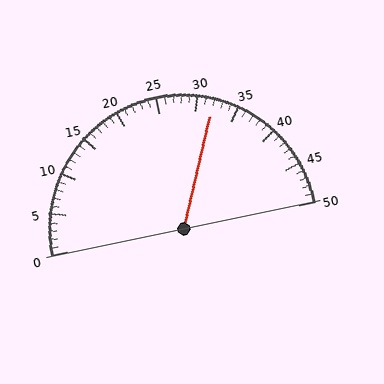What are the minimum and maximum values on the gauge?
The gauge ranges from 0 to 50.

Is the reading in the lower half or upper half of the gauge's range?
The reading is in the upper half of the range (0 to 50).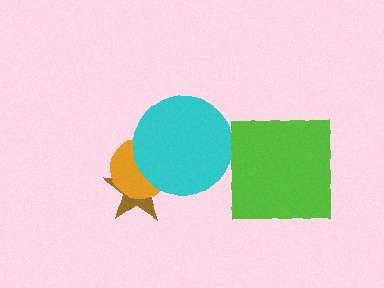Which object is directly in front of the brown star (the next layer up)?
The orange circle is directly in front of the brown star.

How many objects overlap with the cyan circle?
2 objects overlap with the cyan circle.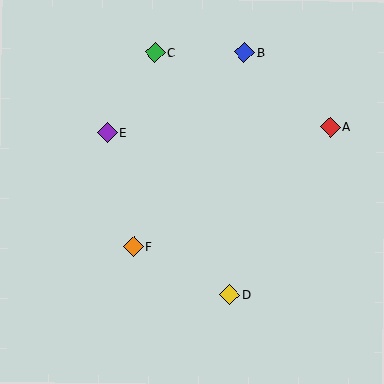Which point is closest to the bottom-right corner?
Point D is closest to the bottom-right corner.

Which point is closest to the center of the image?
Point F at (134, 246) is closest to the center.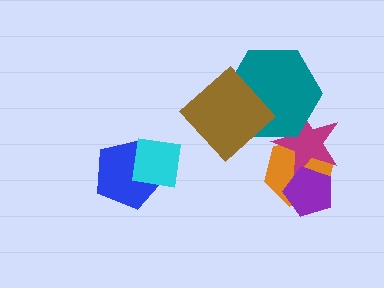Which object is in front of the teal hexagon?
The brown diamond is in front of the teal hexagon.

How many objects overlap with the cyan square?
1 object overlaps with the cyan square.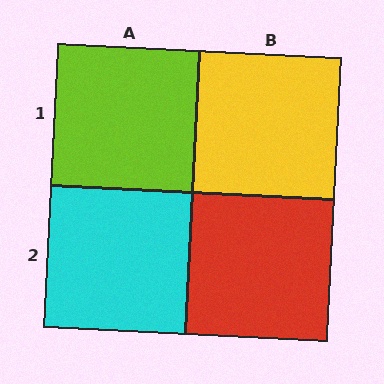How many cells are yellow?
1 cell is yellow.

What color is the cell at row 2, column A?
Cyan.